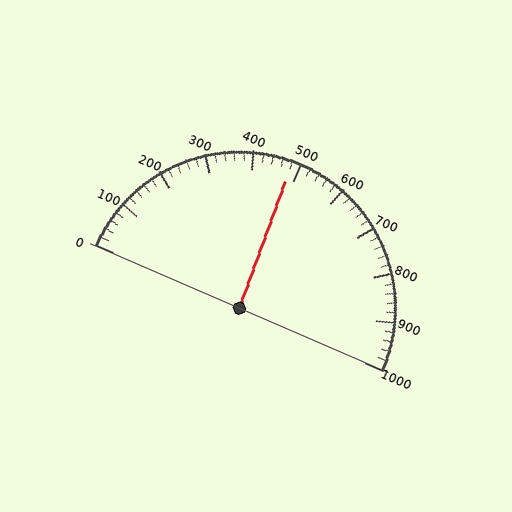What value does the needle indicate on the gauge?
The needle indicates approximately 480.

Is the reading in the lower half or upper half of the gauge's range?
The reading is in the lower half of the range (0 to 1000).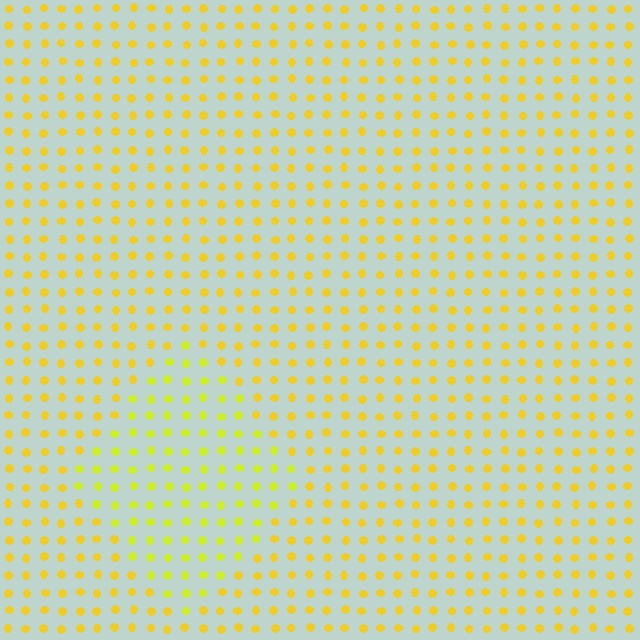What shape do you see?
I see a diamond.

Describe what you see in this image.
The image is filled with small yellow elements in a uniform arrangement. A diamond-shaped region is visible where the elements are tinted to a slightly different hue, forming a subtle color boundary.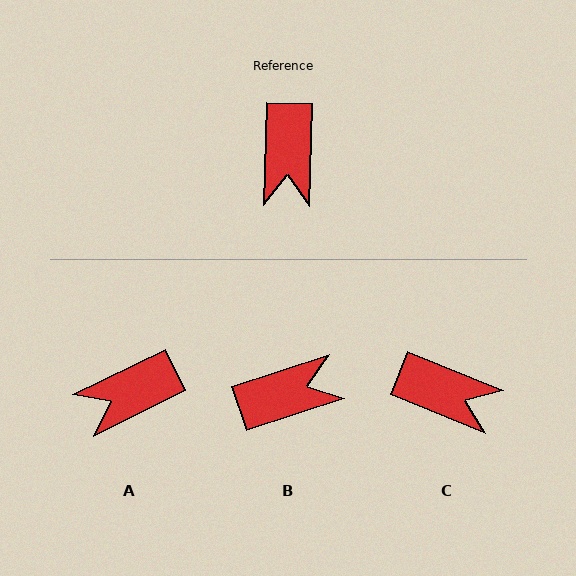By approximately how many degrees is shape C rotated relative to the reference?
Approximately 69 degrees counter-clockwise.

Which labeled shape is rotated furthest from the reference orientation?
B, about 110 degrees away.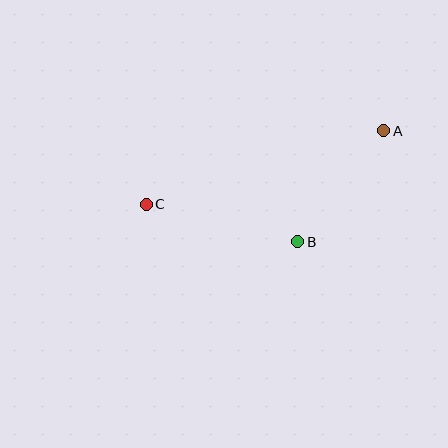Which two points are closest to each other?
Points A and B are closest to each other.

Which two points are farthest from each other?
Points A and C are farthest from each other.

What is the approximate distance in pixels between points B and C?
The distance between B and C is approximately 156 pixels.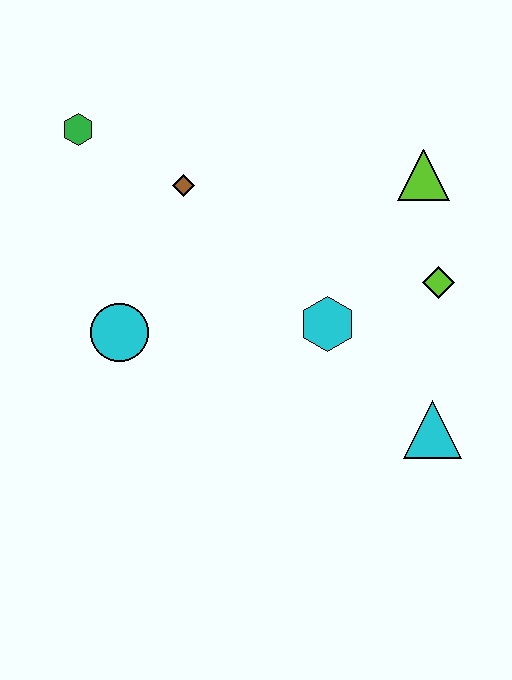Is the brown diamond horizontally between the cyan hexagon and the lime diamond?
No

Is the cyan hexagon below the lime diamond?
Yes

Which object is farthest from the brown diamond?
The cyan triangle is farthest from the brown diamond.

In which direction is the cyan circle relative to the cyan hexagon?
The cyan circle is to the left of the cyan hexagon.